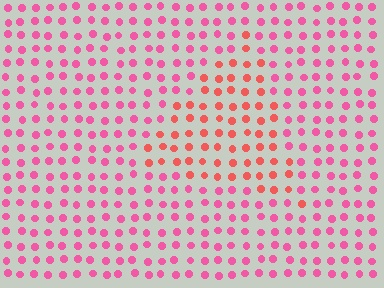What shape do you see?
I see a triangle.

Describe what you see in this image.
The image is filled with small pink elements in a uniform arrangement. A triangle-shaped region is visible where the elements are tinted to a slightly different hue, forming a subtle color boundary.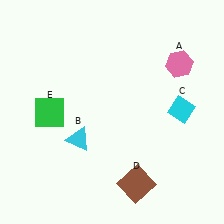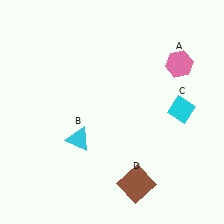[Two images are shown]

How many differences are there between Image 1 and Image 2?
There is 1 difference between the two images.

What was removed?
The green square (E) was removed in Image 2.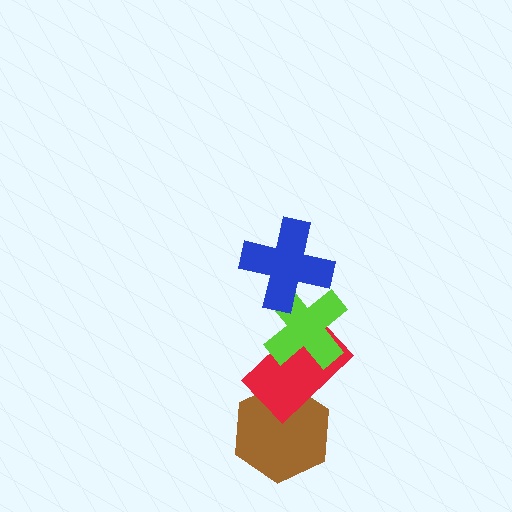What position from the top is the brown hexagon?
The brown hexagon is 4th from the top.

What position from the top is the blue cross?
The blue cross is 1st from the top.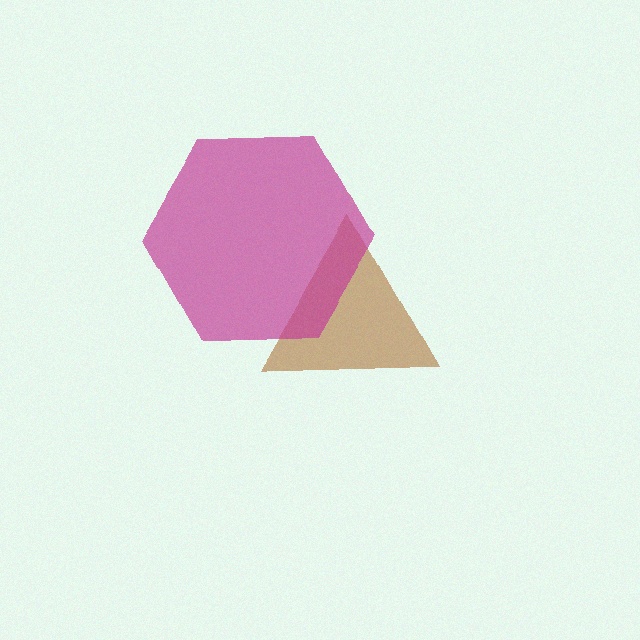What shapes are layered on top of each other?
The layered shapes are: a brown triangle, a magenta hexagon.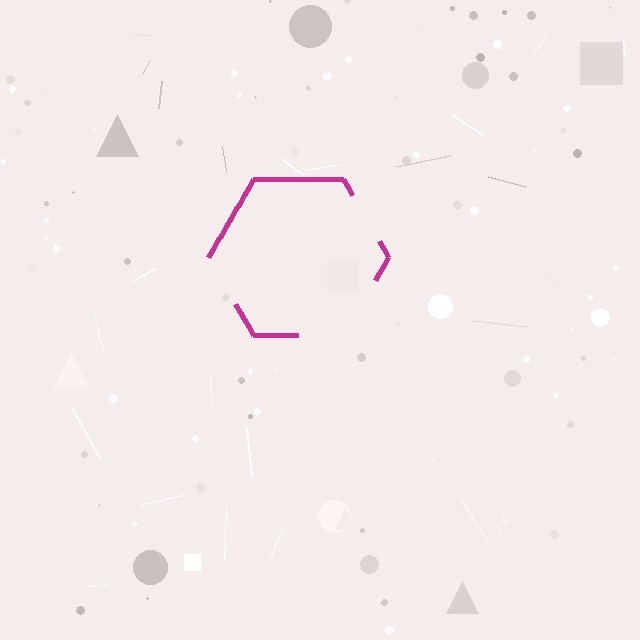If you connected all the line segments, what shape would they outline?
They would outline a hexagon.